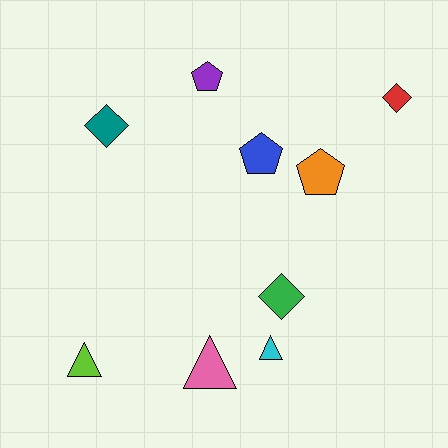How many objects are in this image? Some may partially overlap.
There are 9 objects.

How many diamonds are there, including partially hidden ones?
There are 3 diamonds.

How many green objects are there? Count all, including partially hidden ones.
There is 1 green object.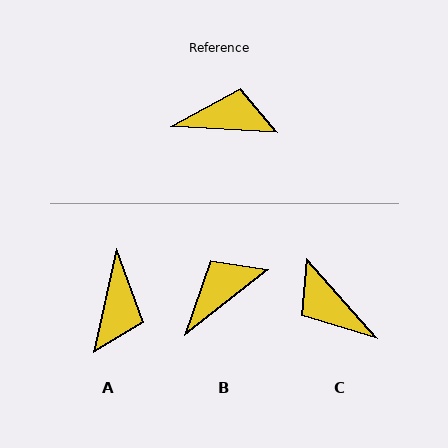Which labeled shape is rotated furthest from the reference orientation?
C, about 134 degrees away.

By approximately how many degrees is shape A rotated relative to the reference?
Approximately 99 degrees clockwise.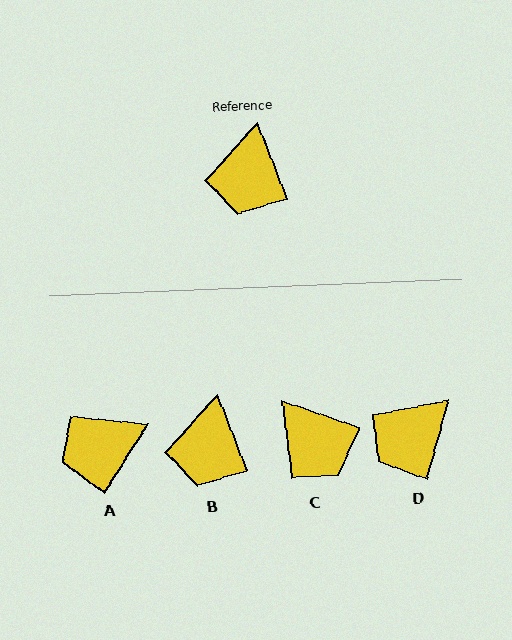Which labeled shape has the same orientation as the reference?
B.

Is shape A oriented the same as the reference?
No, it is off by about 54 degrees.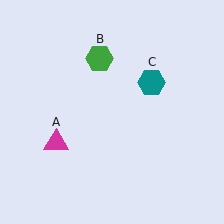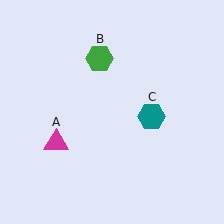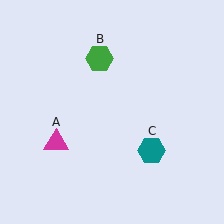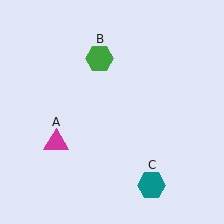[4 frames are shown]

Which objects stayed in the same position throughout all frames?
Magenta triangle (object A) and green hexagon (object B) remained stationary.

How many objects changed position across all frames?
1 object changed position: teal hexagon (object C).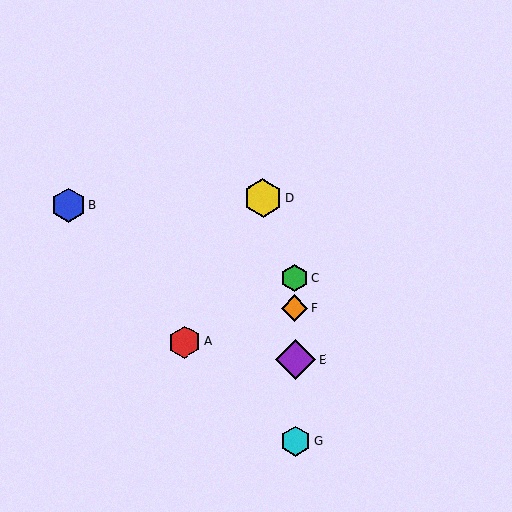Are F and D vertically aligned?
No, F is at x≈295 and D is at x≈263.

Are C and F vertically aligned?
Yes, both are at x≈295.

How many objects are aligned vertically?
4 objects (C, E, F, G) are aligned vertically.